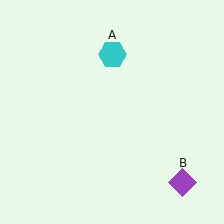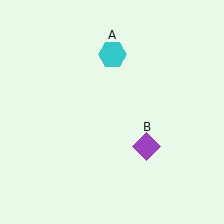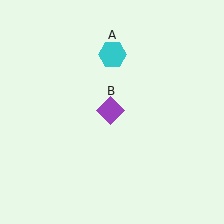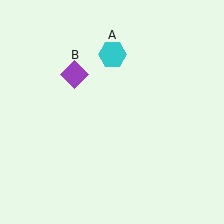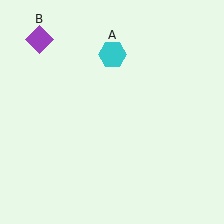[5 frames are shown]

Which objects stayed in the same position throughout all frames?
Cyan hexagon (object A) remained stationary.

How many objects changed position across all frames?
1 object changed position: purple diamond (object B).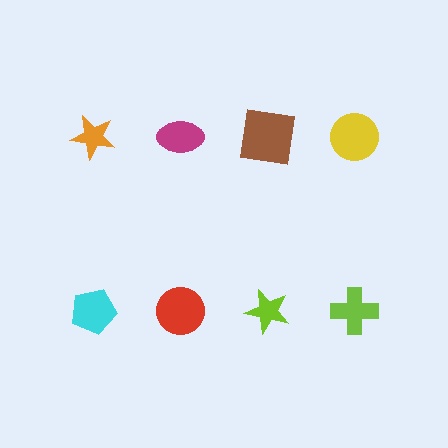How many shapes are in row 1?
4 shapes.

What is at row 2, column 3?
A lime star.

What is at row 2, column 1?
A cyan pentagon.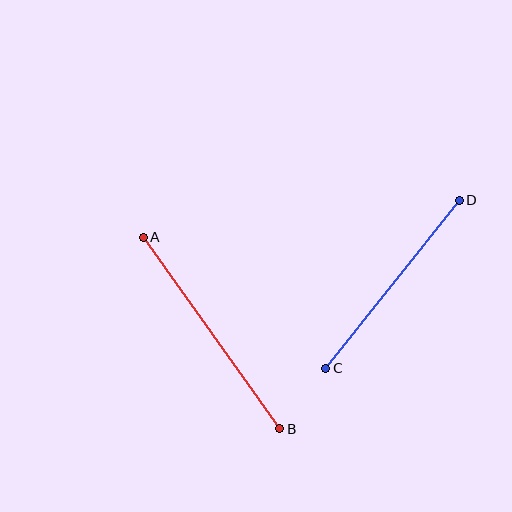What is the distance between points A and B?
The distance is approximately 235 pixels.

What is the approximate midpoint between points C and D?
The midpoint is at approximately (393, 284) pixels.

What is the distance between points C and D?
The distance is approximately 215 pixels.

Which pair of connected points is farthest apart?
Points A and B are farthest apart.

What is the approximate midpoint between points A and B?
The midpoint is at approximately (211, 333) pixels.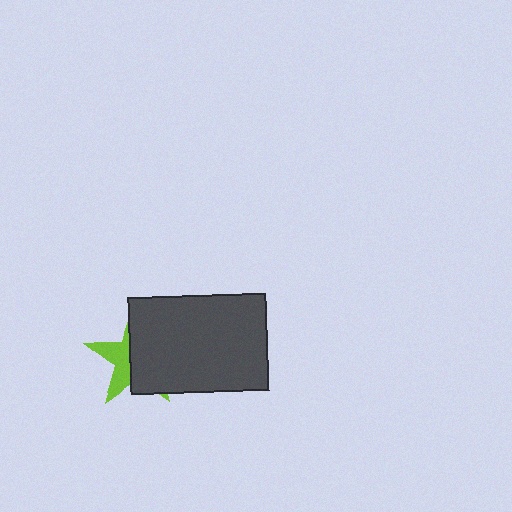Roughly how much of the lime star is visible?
A small part of it is visible (roughly 37%).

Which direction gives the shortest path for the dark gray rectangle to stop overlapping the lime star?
Moving right gives the shortest separation.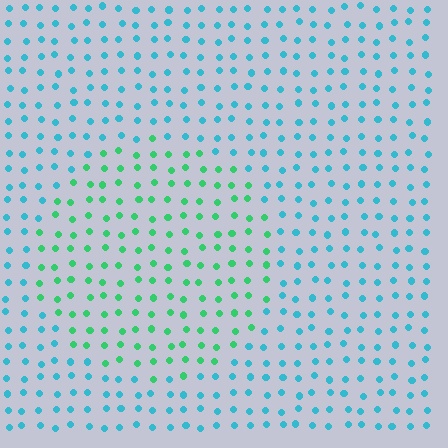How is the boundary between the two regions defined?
The boundary is defined purely by a slight shift in hue (about 46 degrees). Spacing, size, and orientation are identical on both sides.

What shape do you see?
I see a circle.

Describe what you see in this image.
The image is filled with small cyan elements in a uniform arrangement. A circle-shaped region is visible where the elements are tinted to a slightly different hue, forming a subtle color boundary.